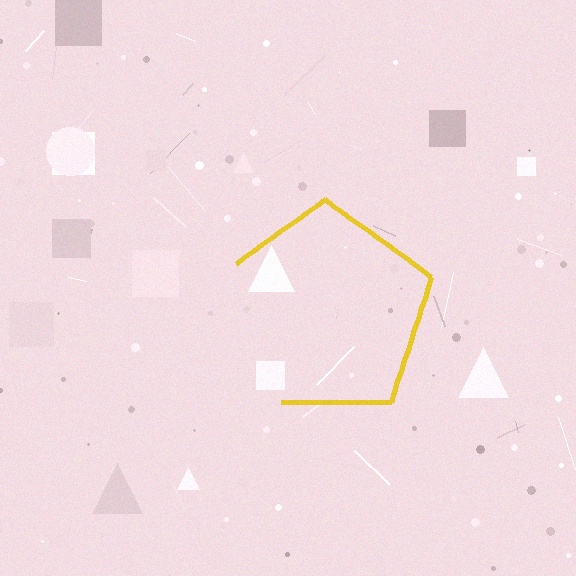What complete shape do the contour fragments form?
The contour fragments form a pentagon.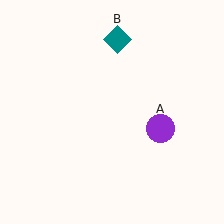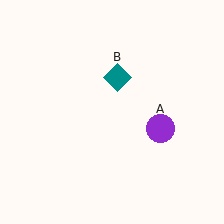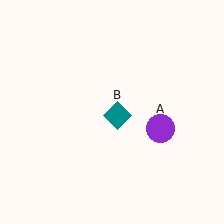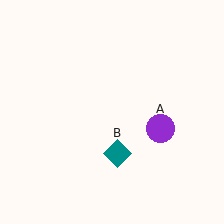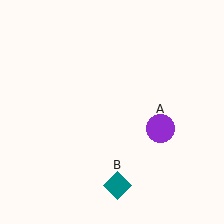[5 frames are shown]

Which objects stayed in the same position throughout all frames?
Purple circle (object A) remained stationary.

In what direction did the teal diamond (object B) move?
The teal diamond (object B) moved down.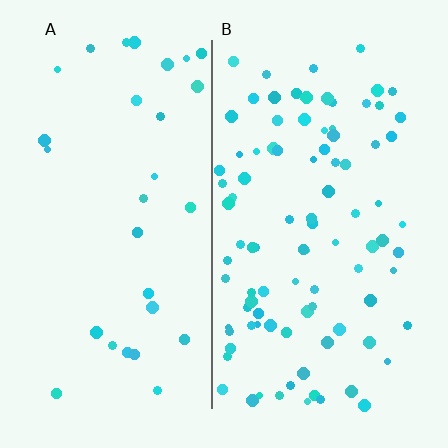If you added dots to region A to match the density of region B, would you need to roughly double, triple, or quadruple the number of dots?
Approximately triple.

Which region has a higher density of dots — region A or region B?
B (the right).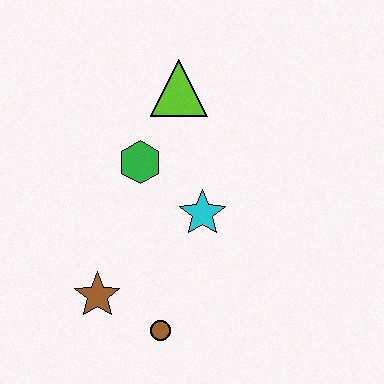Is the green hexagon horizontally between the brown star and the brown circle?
Yes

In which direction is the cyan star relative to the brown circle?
The cyan star is above the brown circle.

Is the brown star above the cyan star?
No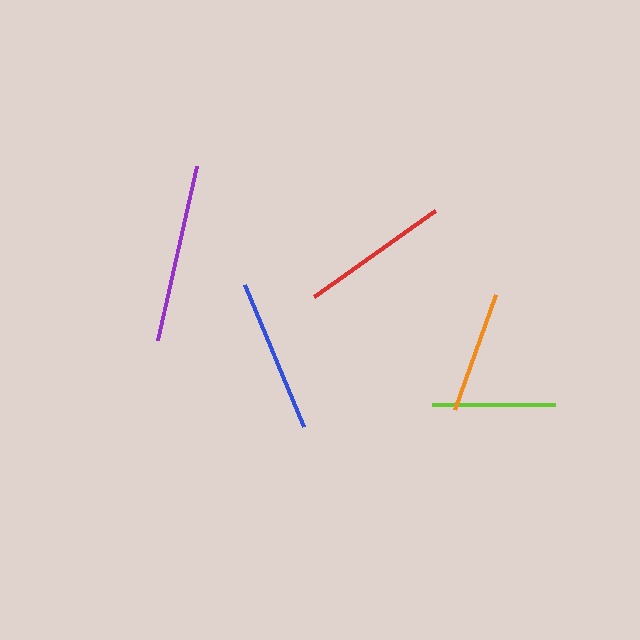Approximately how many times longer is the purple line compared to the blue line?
The purple line is approximately 1.2 times the length of the blue line.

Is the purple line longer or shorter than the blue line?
The purple line is longer than the blue line.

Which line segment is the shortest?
The orange line is the shortest at approximately 122 pixels.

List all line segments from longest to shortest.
From longest to shortest: purple, blue, red, lime, orange.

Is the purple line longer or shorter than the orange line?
The purple line is longer than the orange line.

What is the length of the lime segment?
The lime segment is approximately 123 pixels long.